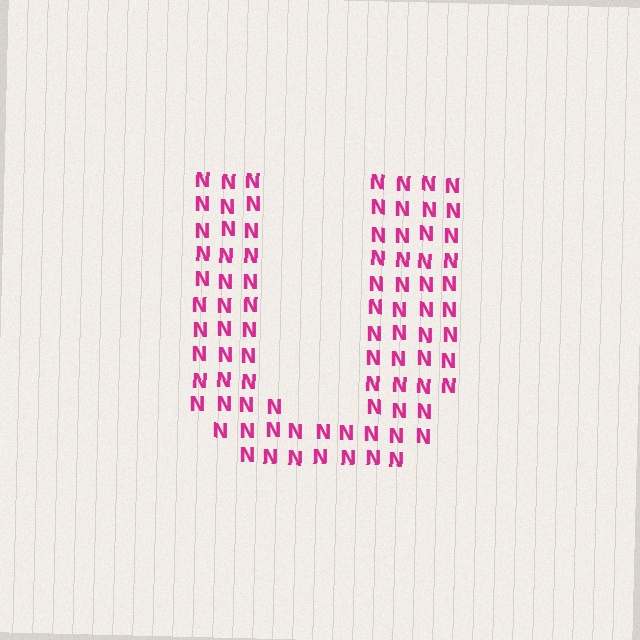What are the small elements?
The small elements are letter N's.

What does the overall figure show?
The overall figure shows the letter U.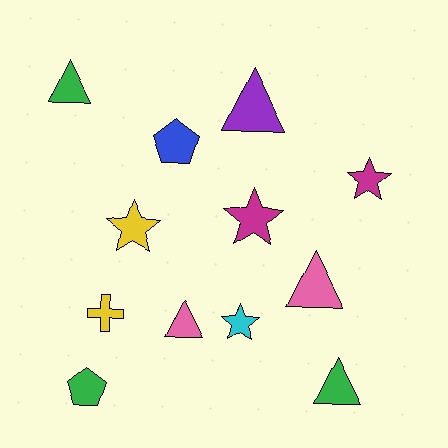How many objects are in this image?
There are 12 objects.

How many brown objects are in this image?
There are no brown objects.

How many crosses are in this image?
There is 1 cross.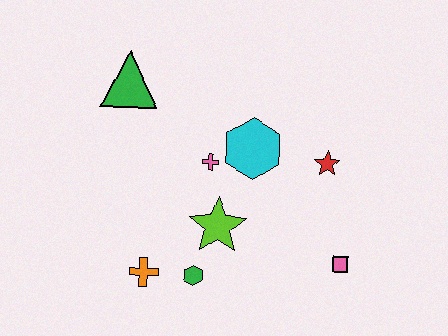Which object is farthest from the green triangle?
The pink square is farthest from the green triangle.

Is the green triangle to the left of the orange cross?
Yes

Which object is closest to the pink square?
The red star is closest to the pink square.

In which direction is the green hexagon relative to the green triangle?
The green hexagon is below the green triangle.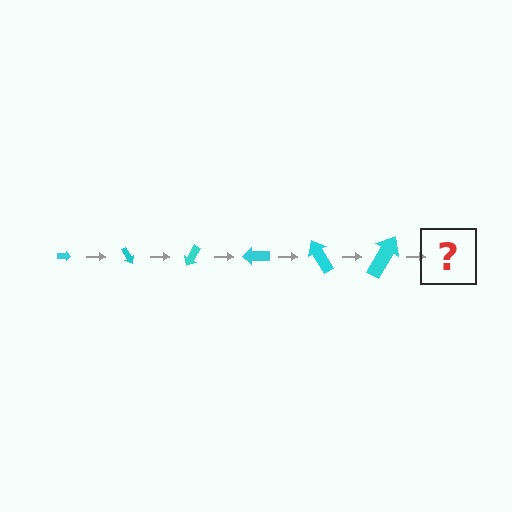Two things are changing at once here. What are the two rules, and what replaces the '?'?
The two rules are that the arrow grows larger each step and it rotates 60 degrees each step. The '?' should be an arrow, larger than the previous one and rotated 360 degrees from the start.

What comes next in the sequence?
The next element should be an arrow, larger than the previous one and rotated 360 degrees from the start.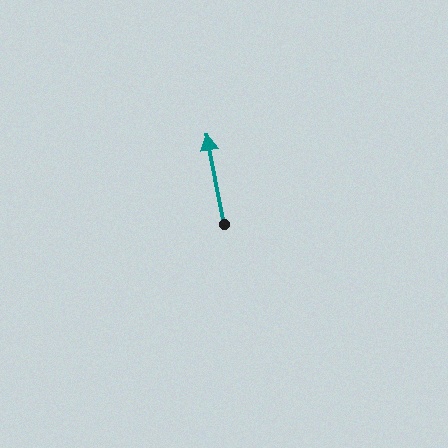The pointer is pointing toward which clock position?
Roughly 12 o'clock.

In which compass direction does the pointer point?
North.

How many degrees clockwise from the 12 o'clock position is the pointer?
Approximately 349 degrees.